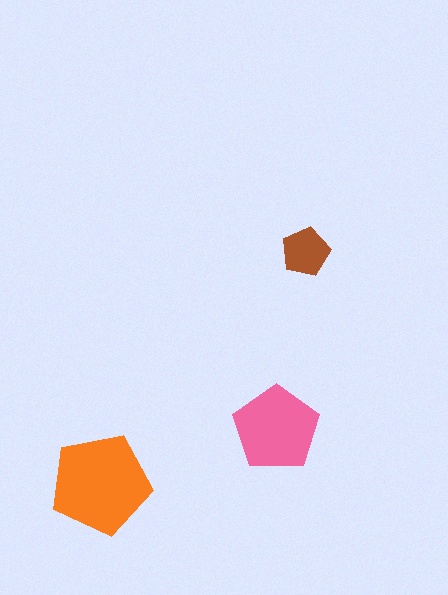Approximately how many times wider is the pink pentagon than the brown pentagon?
About 2 times wider.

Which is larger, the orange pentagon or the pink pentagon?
The orange one.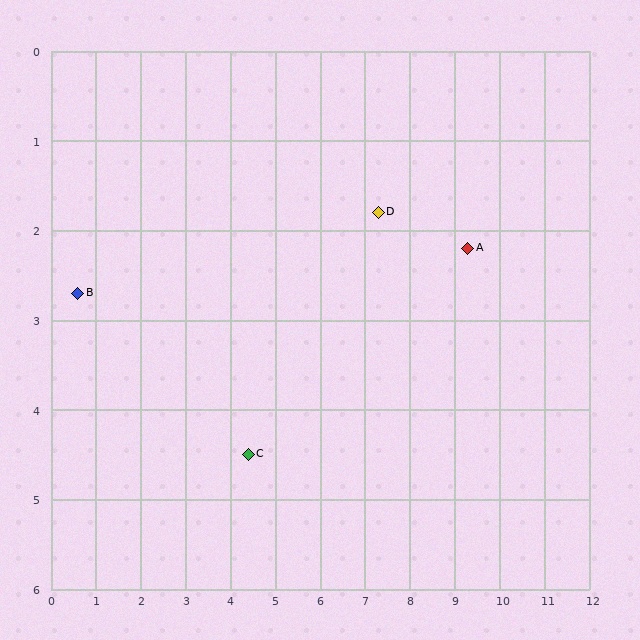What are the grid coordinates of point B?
Point B is at approximately (0.6, 2.7).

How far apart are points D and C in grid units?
Points D and C are about 4.0 grid units apart.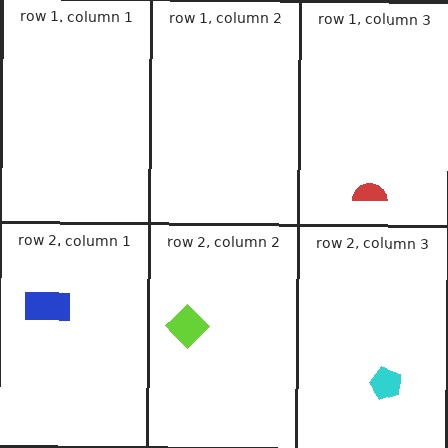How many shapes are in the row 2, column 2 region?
1.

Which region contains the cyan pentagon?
The row 2, column 3 region.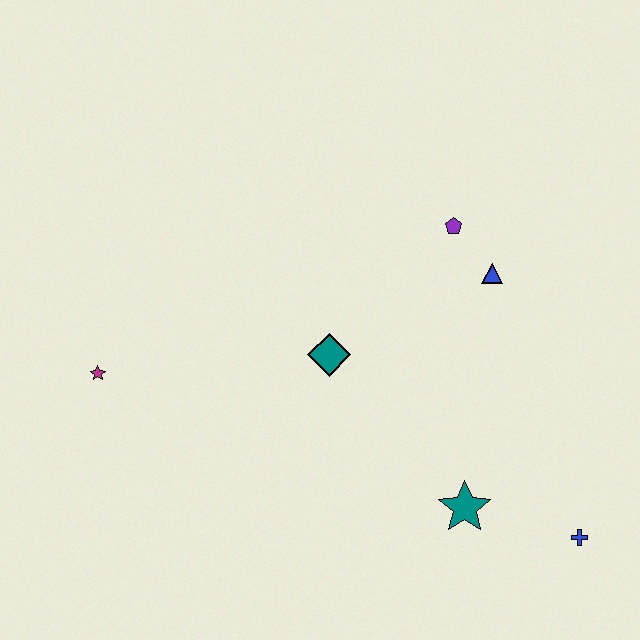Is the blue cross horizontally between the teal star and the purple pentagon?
No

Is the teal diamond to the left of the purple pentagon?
Yes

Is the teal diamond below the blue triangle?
Yes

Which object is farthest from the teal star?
The magenta star is farthest from the teal star.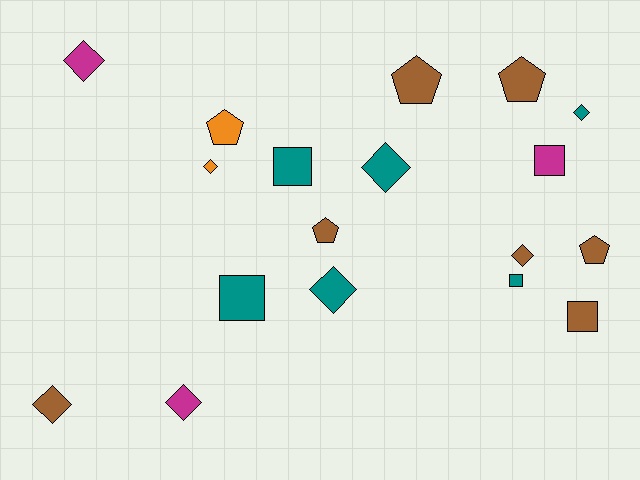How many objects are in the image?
There are 18 objects.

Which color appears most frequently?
Brown, with 7 objects.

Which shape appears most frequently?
Diamond, with 8 objects.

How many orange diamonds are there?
There is 1 orange diamond.